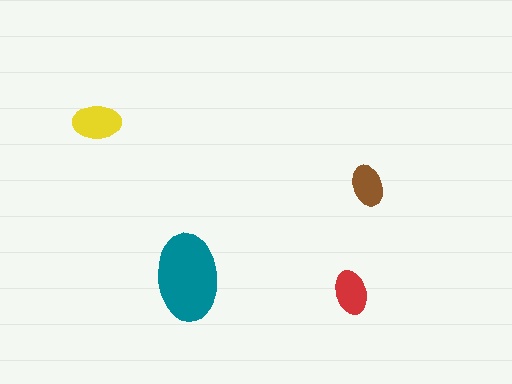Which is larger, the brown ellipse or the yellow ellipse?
The yellow one.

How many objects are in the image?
There are 4 objects in the image.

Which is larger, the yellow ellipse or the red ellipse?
The yellow one.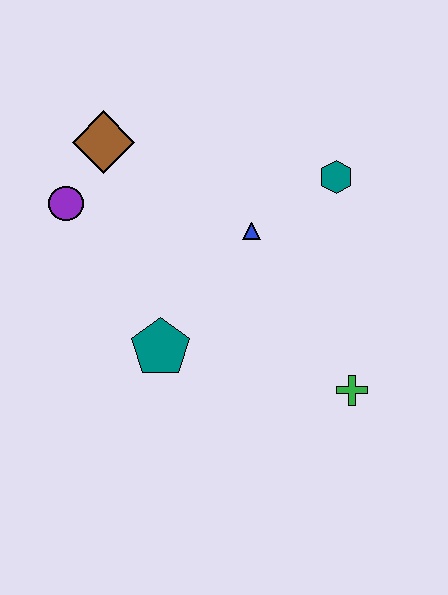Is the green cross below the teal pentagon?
Yes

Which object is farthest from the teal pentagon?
The teal hexagon is farthest from the teal pentagon.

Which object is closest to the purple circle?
The brown diamond is closest to the purple circle.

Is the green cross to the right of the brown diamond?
Yes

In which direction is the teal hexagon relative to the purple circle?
The teal hexagon is to the right of the purple circle.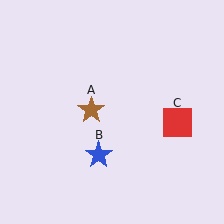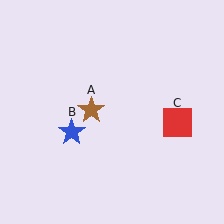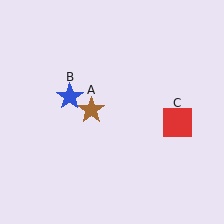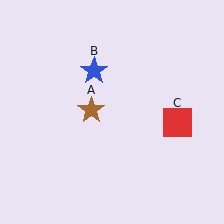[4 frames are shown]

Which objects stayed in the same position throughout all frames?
Brown star (object A) and red square (object C) remained stationary.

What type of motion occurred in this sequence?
The blue star (object B) rotated clockwise around the center of the scene.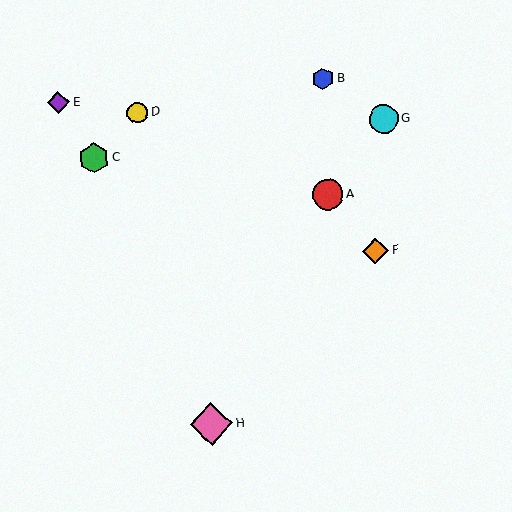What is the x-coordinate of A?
Object A is at x≈328.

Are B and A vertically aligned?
Yes, both are at x≈323.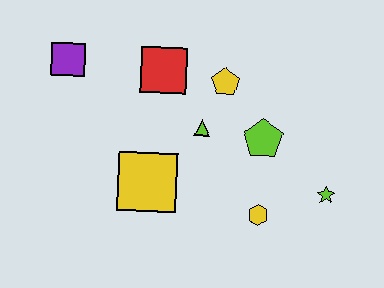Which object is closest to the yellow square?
The lime triangle is closest to the yellow square.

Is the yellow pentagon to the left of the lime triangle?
No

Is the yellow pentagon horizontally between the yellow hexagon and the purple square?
Yes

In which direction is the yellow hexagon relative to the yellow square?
The yellow hexagon is to the right of the yellow square.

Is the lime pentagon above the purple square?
No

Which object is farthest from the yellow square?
The lime star is farthest from the yellow square.